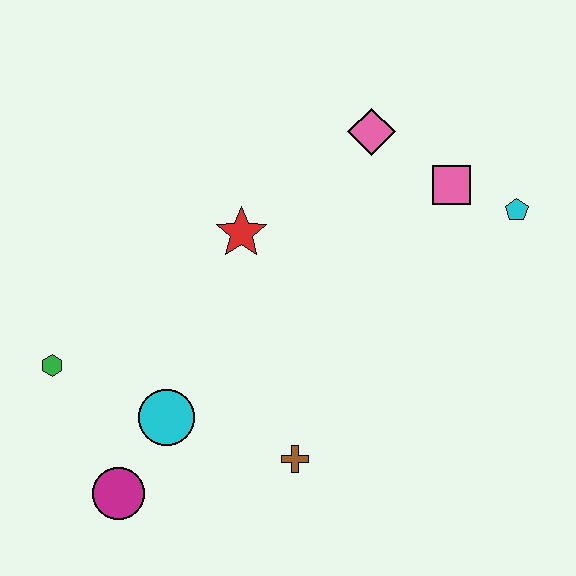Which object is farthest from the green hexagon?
The cyan pentagon is farthest from the green hexagon.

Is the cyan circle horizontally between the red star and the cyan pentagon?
No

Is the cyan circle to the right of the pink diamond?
No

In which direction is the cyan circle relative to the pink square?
The cyan circle is to the left of the pink square.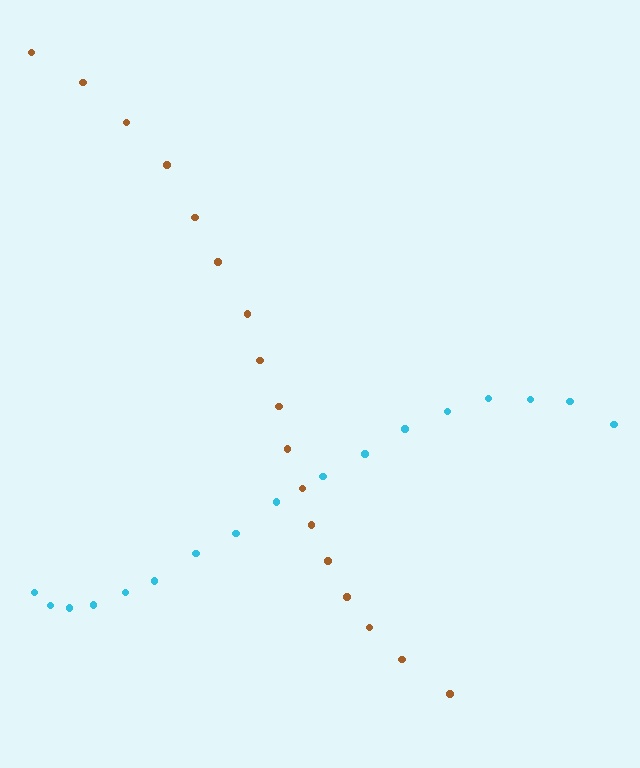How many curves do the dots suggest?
There are 2 distinct paths.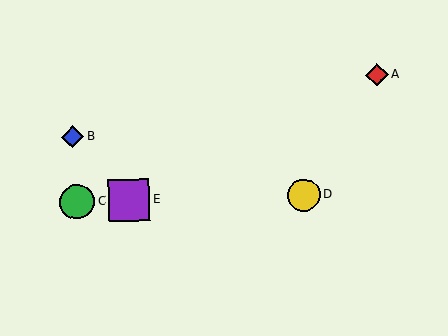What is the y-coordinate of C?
Object C is at y≈202.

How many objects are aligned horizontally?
3 objects (C, D, E) are aligned horizontally.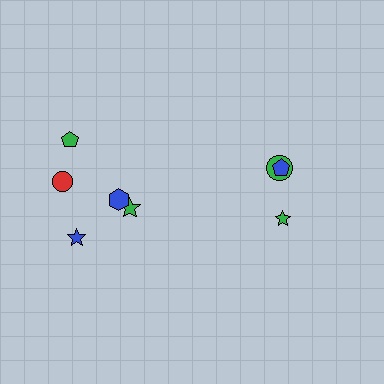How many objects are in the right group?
There are 3 objects.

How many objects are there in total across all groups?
There are 8 objects.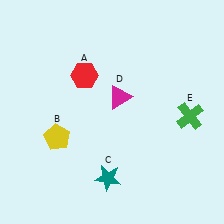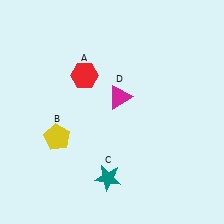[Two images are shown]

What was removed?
The green cross (E) was removed in Image 2.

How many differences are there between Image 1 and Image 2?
There is 1 difference between the two images.